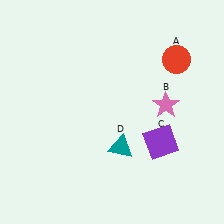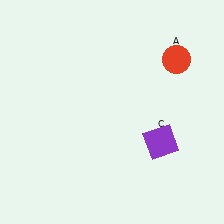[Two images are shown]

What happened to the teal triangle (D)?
The teal triangle (D) was removed in Image 2. It was in the bottom-right area of Image 1.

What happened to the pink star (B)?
The pink star (B) was removed in Image 2. It was in the top-right area of Image 1.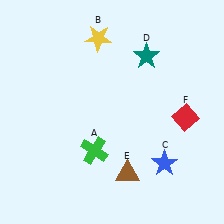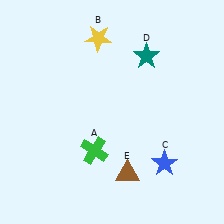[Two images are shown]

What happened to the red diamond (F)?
The red diamond (F) was removed in Image 2. It was in the bottom-right area of Image 1.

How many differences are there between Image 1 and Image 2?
There is 1 difference between the two images.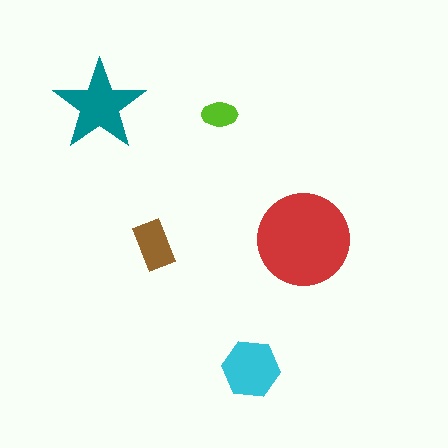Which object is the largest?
The red circle.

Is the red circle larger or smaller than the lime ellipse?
Larger.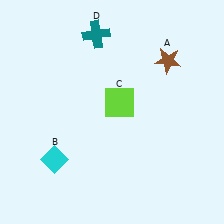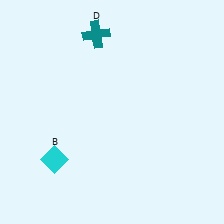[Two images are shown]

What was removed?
The lime square (C), the brown star (A) were removed in Image 2.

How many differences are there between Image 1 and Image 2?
There are 2 differences between the two images.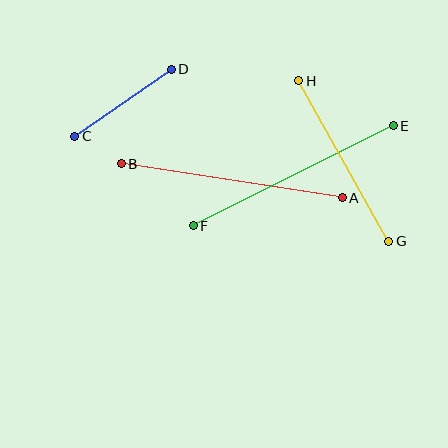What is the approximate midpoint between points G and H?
The midpoint is at approximately (344, 161) pixels.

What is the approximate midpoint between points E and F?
The midpoint is at approximately (293, 176) pixels.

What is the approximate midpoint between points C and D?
The midpoint is at approximately (123, 103) pixels.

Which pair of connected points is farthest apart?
Points A and B are farthest apart.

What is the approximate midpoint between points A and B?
The midpoint is at approximately (232, 181) pixels.